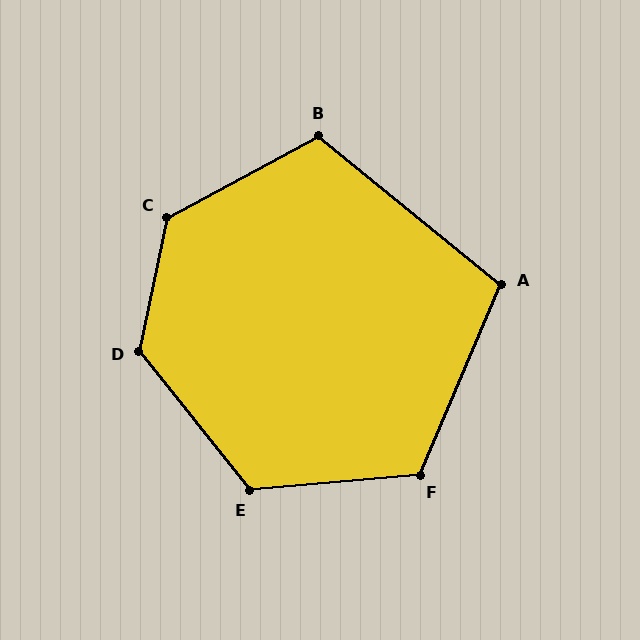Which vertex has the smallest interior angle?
A, at approximately 106 degrees.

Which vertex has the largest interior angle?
C, at approximately 130 degrees.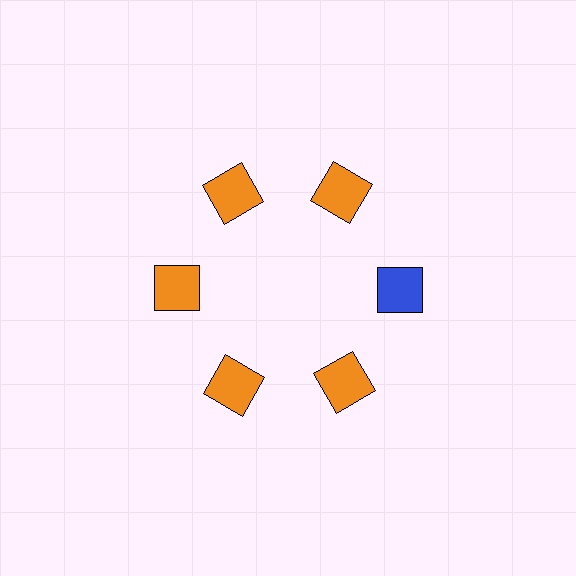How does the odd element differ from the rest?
It has a different color: blue instead of orange.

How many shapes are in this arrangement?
There are 6 shapes arranged in a ring pattern.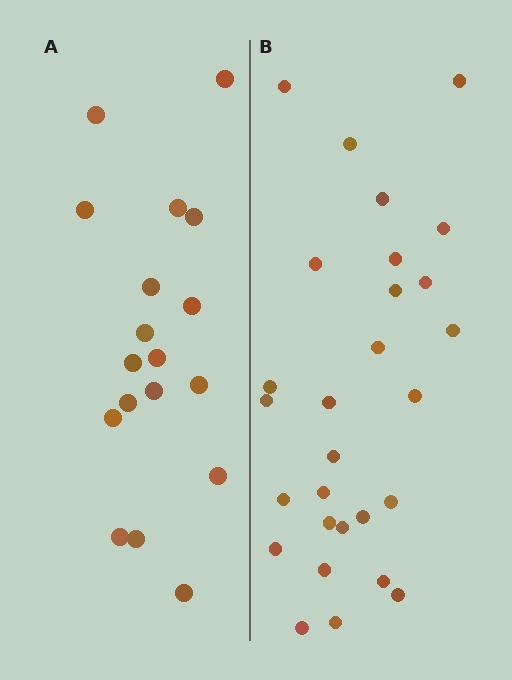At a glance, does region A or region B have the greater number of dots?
Region B (the right region) has more dots.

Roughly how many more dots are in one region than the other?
Region B has roughly 10 or so more dots than region A.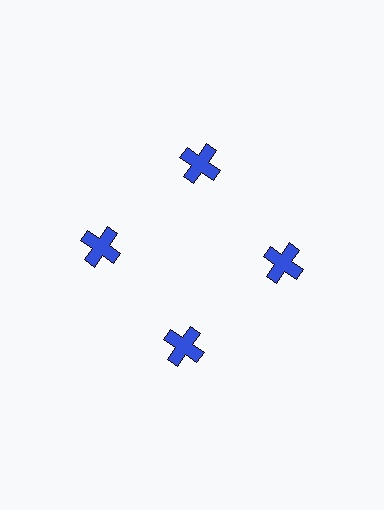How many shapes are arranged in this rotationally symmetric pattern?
There are 4 shapes, arranged in 4 groups of 1.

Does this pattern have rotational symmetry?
Yes, this pattern has 4-fold rotational symmetry. It looks the same after rotating 90 degrees around the center.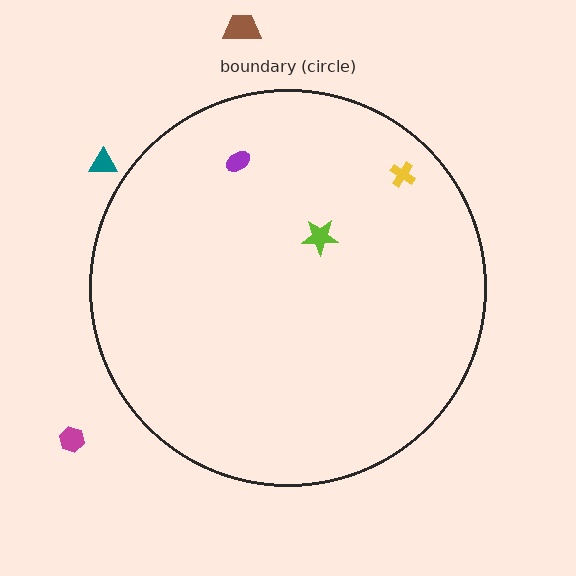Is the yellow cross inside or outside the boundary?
Inside.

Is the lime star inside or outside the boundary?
Inside.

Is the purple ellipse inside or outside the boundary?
Inside.